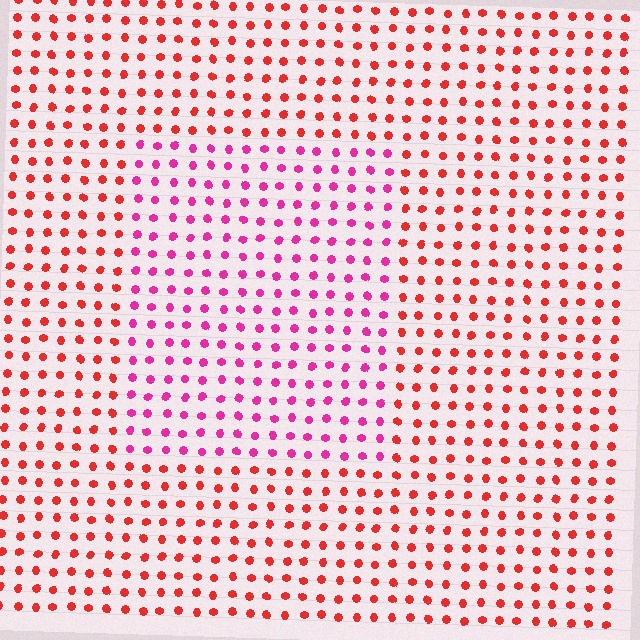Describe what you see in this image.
The image is filled with small red elements in a uniform arrangement. A rectangle-shaped region is visible where the elements are tinted to a slightly different hue, forming a subtle color boundary.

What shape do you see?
I see a rectangle.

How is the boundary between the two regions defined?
The boundary is defined purely by a slight shift in hue (about 39 degrees). Spacing, size, and orientation are identical on both sides.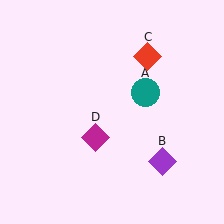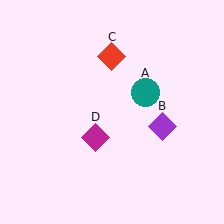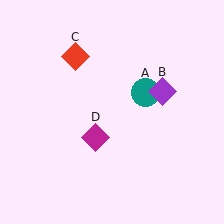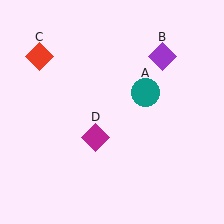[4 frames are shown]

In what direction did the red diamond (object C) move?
The red diamond (object C) moved left.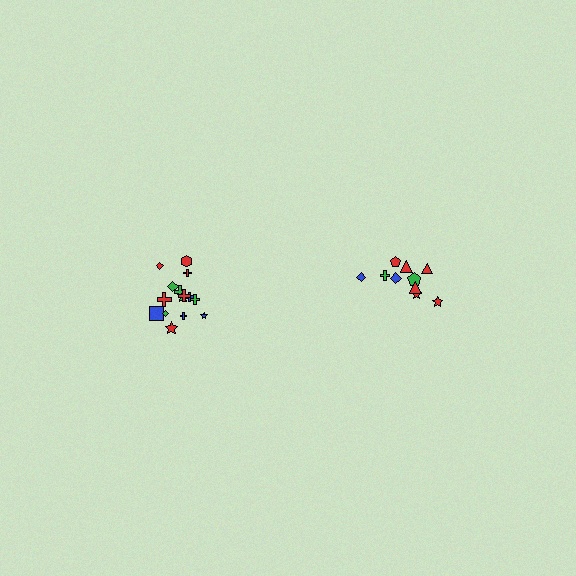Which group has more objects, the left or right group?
The left group.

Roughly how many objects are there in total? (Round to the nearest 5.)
Roughly 25 objects in total.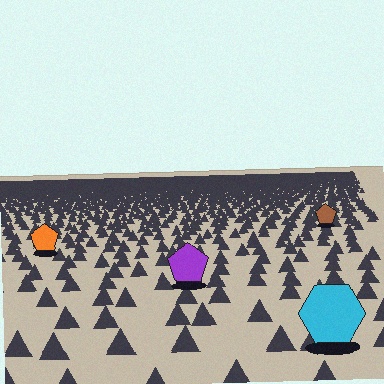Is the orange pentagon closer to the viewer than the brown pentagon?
Yes. The orange pentagon is closer — you can tell from the texture gradient: the ground texture is coarser near it.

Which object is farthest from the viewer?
The brown pentagon is farthest from the viewer. It appears smaller and the ground texture around it is denser.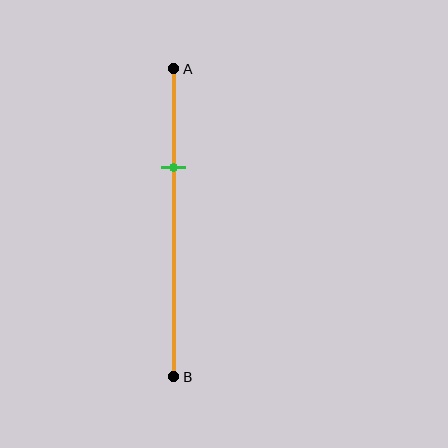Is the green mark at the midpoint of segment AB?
No, the mark is at about 30% from A, not at the 50% midpoint.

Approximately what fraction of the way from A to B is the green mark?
The green mark is approximately 30% of the way from A to B.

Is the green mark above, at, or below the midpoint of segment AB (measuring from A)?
The green mark is above the midpoint of segment AB.